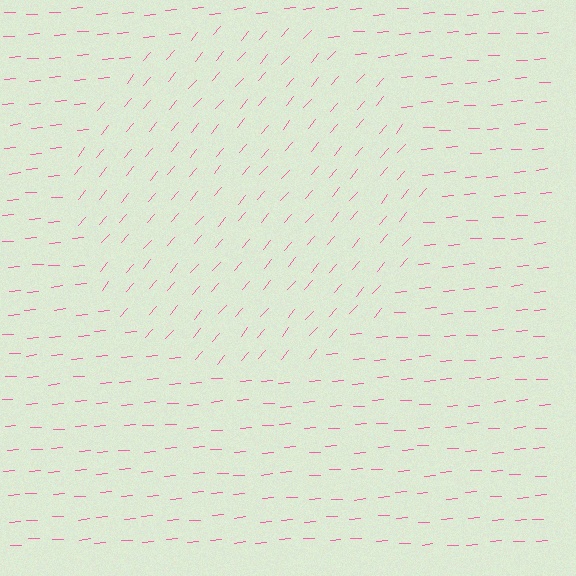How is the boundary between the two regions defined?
The boundary is defined purely by a change in line orientation (approximately 45 degrees difference). All lines are the same color and thickness.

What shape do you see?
I see a circle.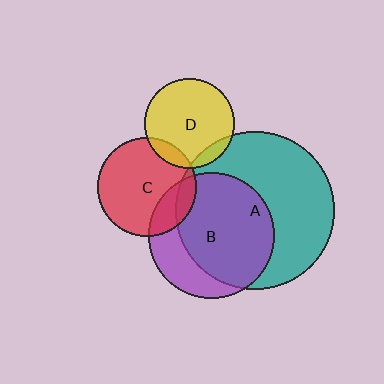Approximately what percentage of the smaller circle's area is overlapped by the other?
Approximately 10%.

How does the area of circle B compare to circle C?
Approximately 1.6 times.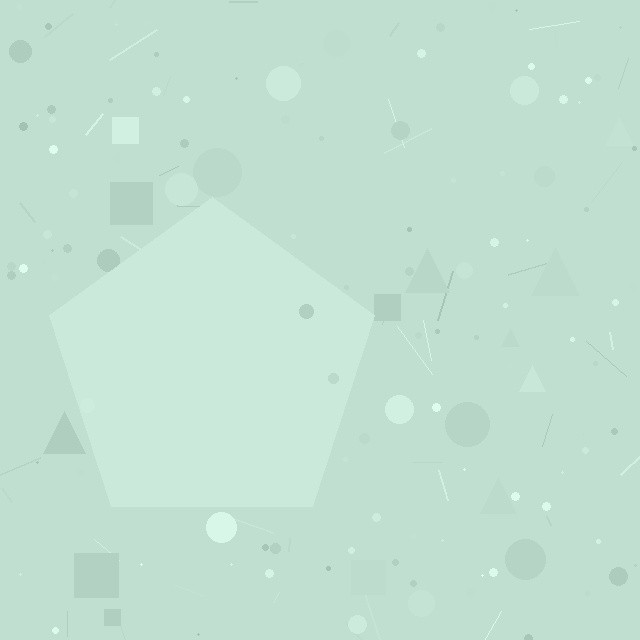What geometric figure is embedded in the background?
A pentagon is embedded in the background.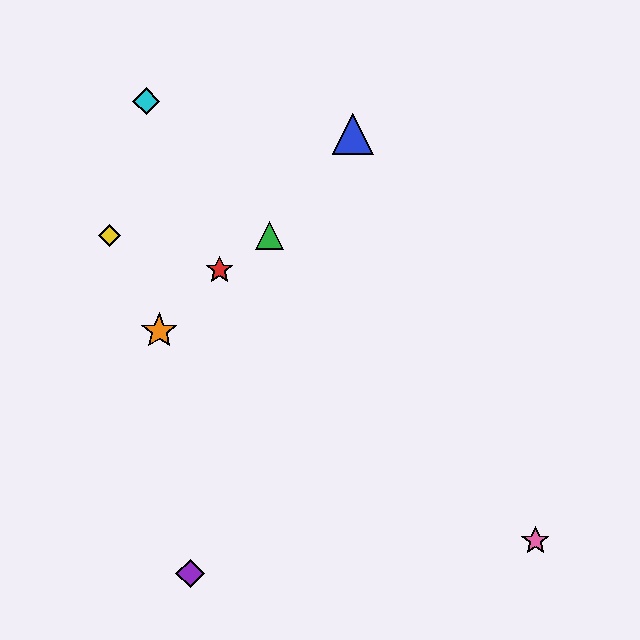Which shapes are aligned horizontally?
The green triangle, the yellow diamond are aligned horizontally.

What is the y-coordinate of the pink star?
The pink star is at y≈541.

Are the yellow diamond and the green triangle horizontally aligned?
Yes, both are at y≈236.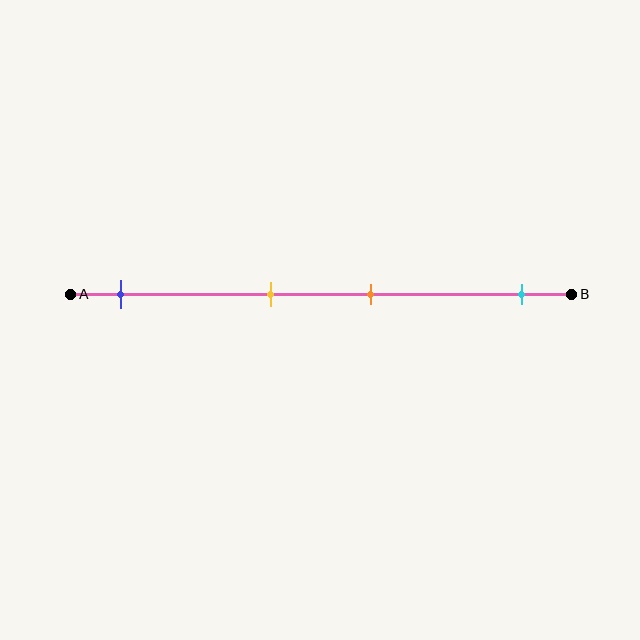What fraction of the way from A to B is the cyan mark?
The cyan mark is approximately 90% (0.9) of the way from A to B.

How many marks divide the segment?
There are 4 marks dividing the segment.